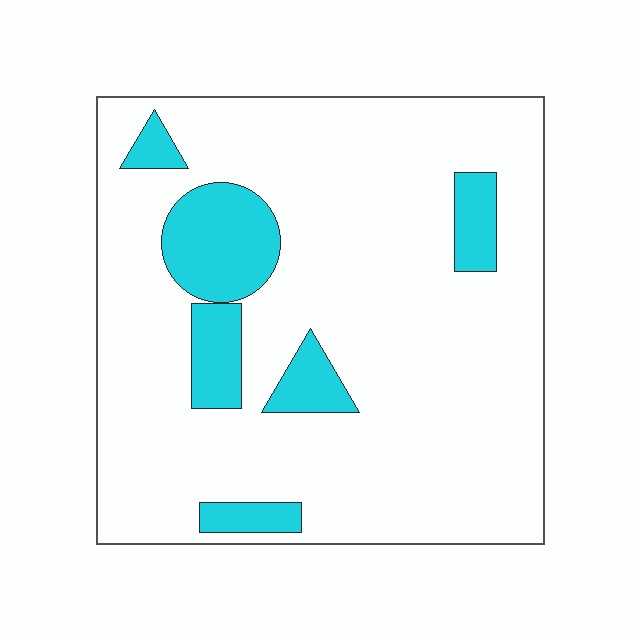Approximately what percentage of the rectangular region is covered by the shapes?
Approximately 15%.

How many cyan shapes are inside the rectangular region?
6.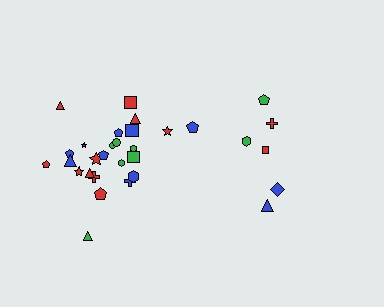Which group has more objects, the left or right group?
The left group.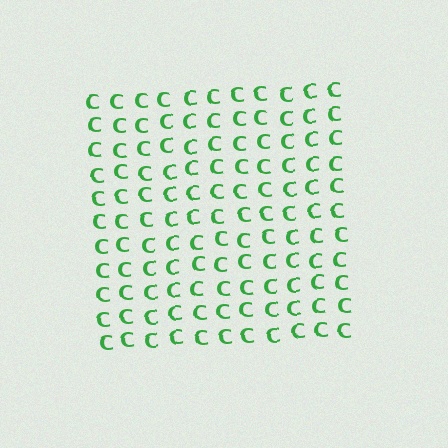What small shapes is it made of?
It is made of small letter C's.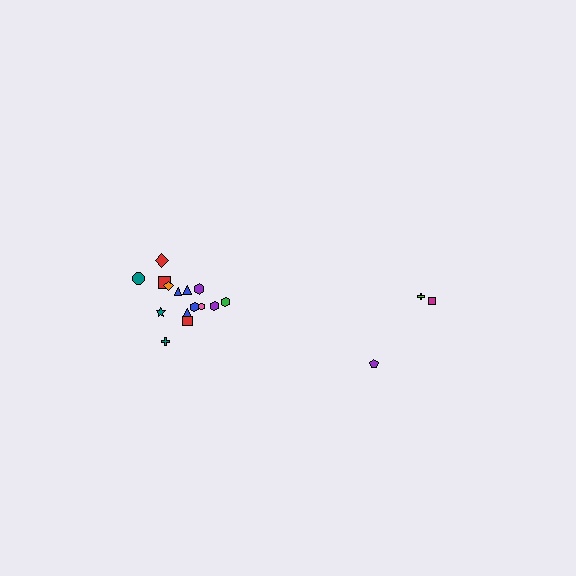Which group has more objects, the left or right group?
The left group.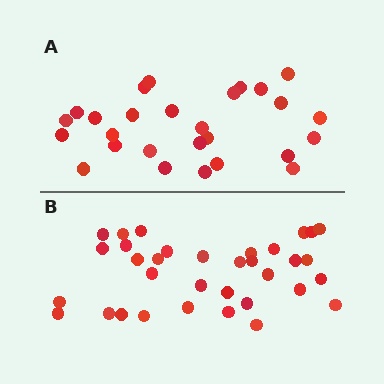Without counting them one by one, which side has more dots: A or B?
Region B (the bottom region) has more dots.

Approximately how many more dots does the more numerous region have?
Region B has roughly 8 or so more dots than region A.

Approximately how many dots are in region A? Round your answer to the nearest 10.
About 30 dots. (The exact count is 27, which rounds to 30.)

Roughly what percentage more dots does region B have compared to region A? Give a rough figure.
About 25% more.